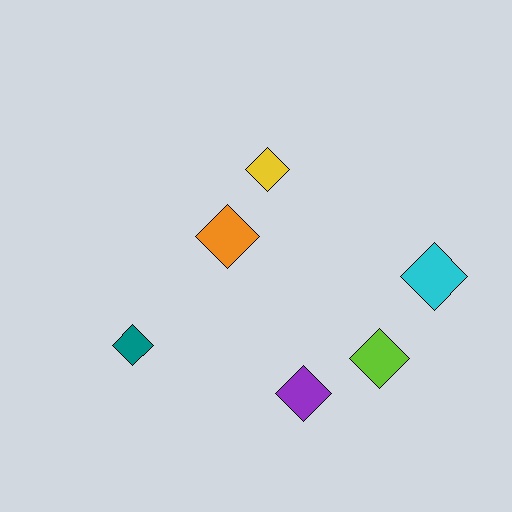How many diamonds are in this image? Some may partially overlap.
There are 6 diamonds.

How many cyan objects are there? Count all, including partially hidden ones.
There is 1 cyan object.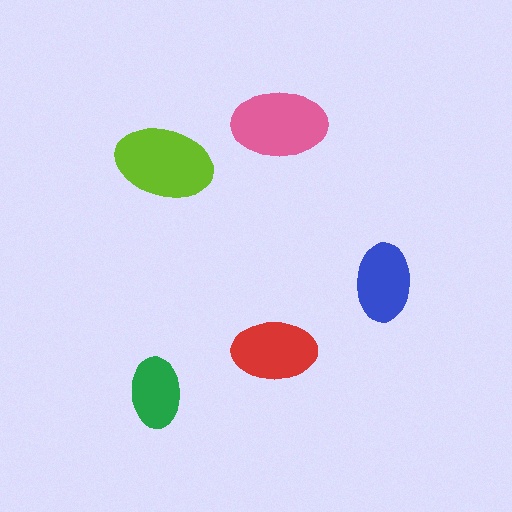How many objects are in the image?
There are 5 objects in the image.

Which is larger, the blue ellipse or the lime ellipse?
The lime one.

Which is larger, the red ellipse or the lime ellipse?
The lime one.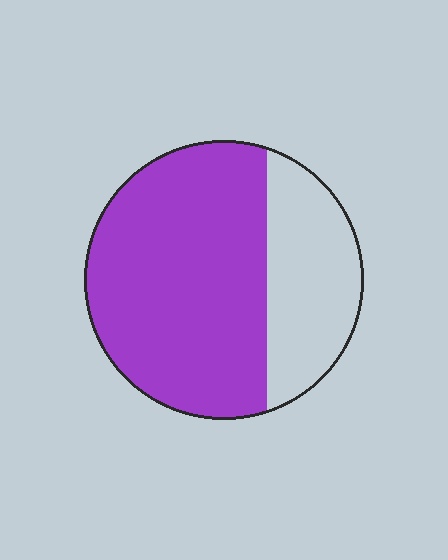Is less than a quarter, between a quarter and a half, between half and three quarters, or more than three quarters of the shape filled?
Between half and three quarters.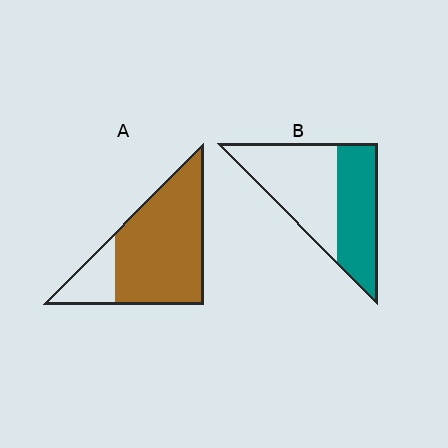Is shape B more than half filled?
No.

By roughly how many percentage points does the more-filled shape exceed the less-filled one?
By roughly 35 percentage points (A over B).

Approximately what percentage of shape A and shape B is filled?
A is approximately 80% and B is approximately 45%.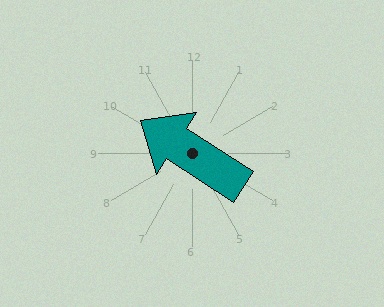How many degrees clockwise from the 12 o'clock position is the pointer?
Approximately 303 degrees.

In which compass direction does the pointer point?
Northwest.